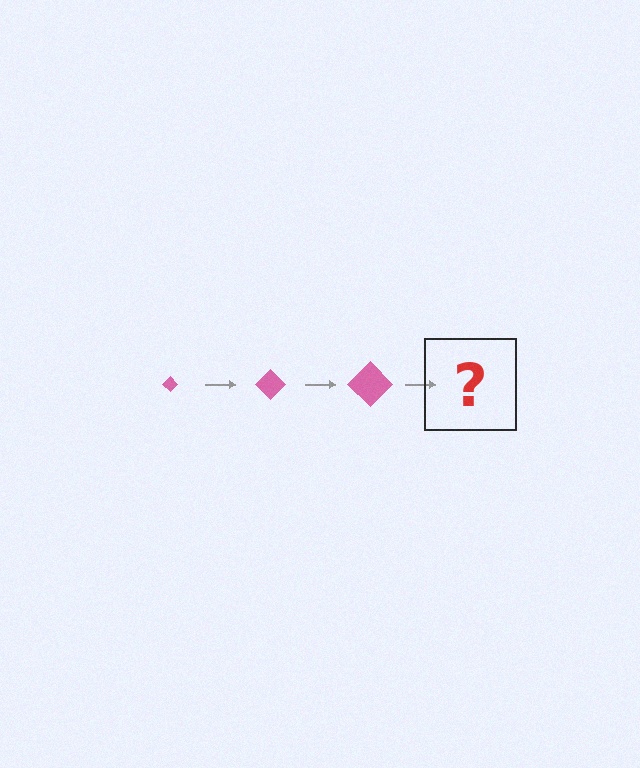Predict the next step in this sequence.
The next step is a pink diamond, larger than the previous one.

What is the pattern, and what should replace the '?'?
The pattern is that the diamond gets progressively larger each step. The '?' should be a pink diamond, larger than the previous one.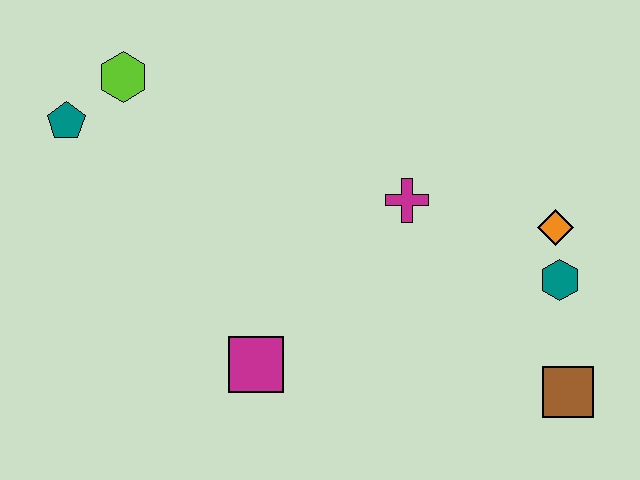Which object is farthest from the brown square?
The teal pentagon is farthest from the brown square.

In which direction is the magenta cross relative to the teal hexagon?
The magenta cross is to the left of the teal hexagon.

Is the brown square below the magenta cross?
Yes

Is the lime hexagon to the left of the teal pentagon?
No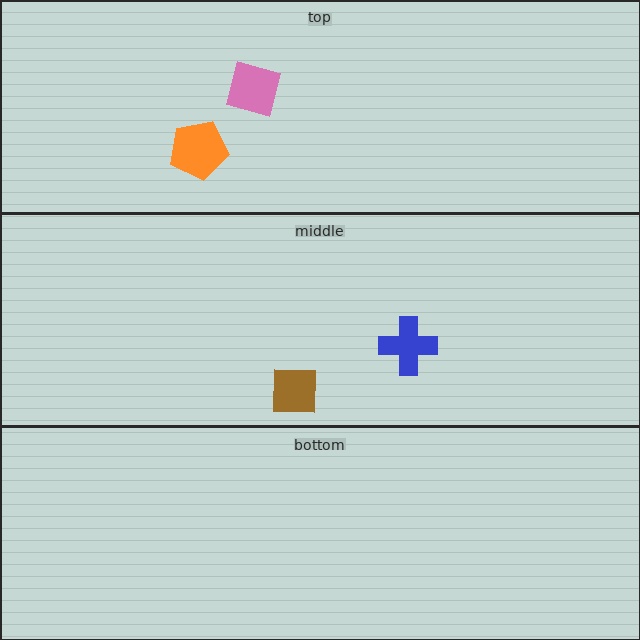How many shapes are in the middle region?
2.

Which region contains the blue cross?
The middle region.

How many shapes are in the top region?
2.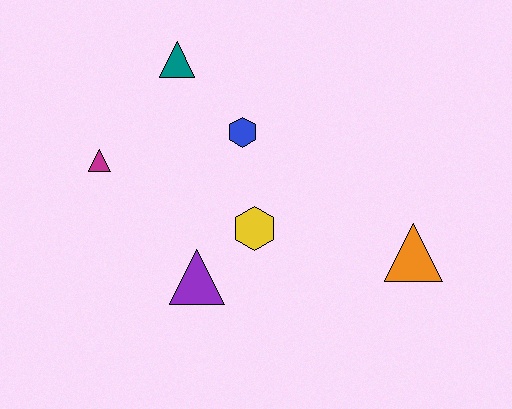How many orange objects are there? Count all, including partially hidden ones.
There is 1 orange object.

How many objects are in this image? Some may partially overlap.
There are 6 objects.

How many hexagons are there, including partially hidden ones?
There are 2 hexagons.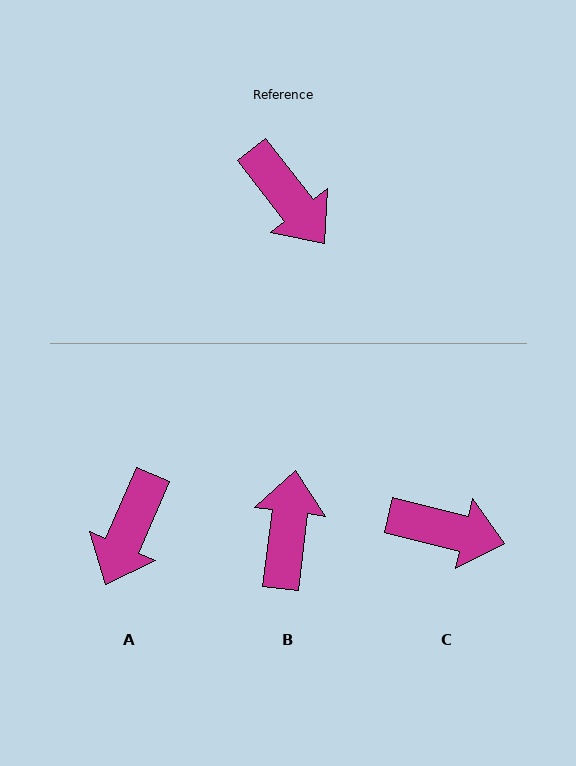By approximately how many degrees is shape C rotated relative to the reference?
Approximately 39 degrees counter-clockwise.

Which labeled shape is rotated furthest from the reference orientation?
B, about 136 degrees away.